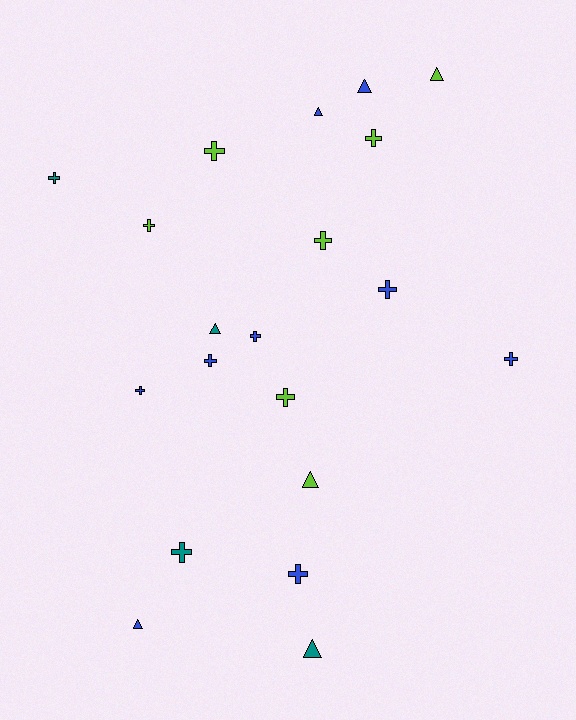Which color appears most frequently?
Blue, with 9 objects.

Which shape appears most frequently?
Cross, with 13 objects.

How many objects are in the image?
There are 20 objects.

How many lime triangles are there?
There are 2 lime triangles.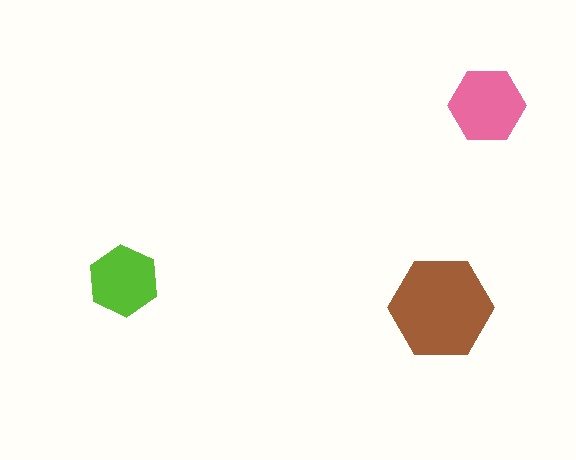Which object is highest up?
The pink hexagon is topmost.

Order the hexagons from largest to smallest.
the brown one, the pink one, the lime one.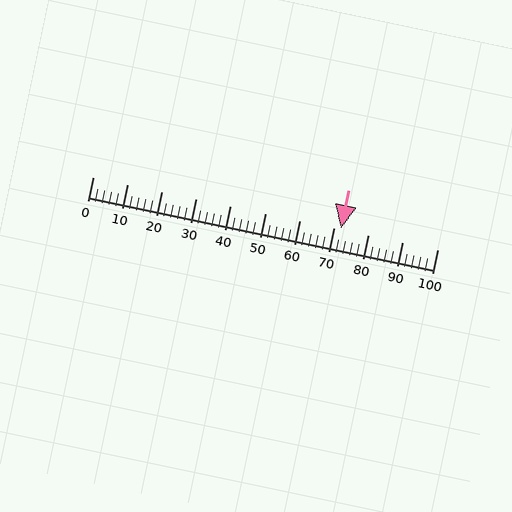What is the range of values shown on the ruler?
The ruler shows values from 0 to 100.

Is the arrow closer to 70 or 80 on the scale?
The arrow is closer to 70.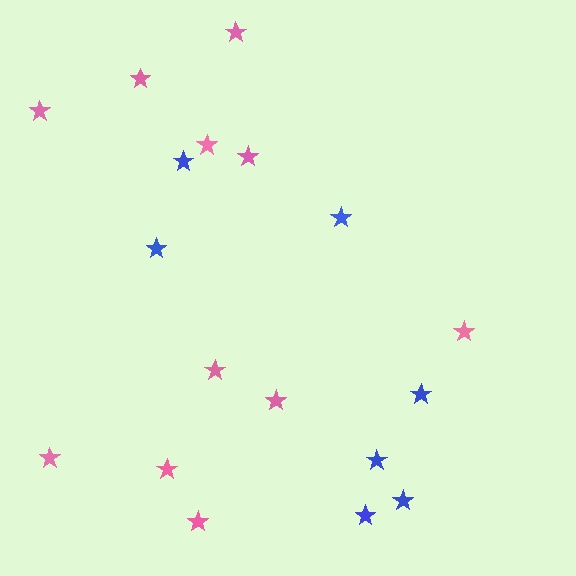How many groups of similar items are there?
There are 2 groups: one group of blue stars (7) and one group of pink stars (11).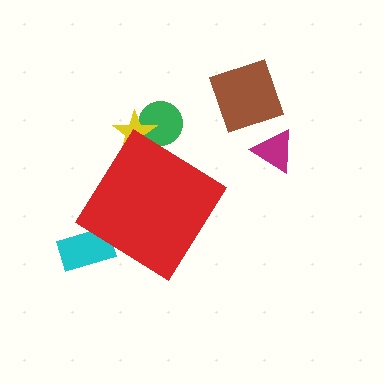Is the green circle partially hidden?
Yes, the green circle is partially hidden behind the red diamond.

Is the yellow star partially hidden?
Yes, the yellow star is partially hidden behind the red diamond.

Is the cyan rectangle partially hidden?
Yes, the cyan rectangle is partially hidden behind the red diamond.